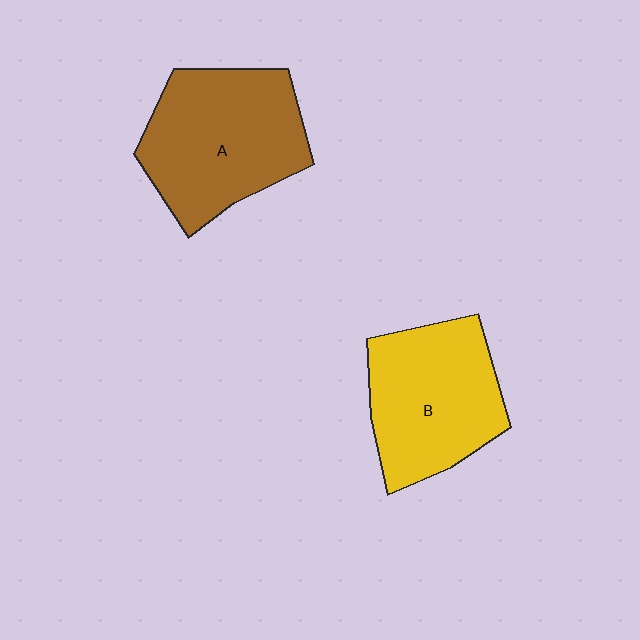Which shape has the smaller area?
Shape B (yellow).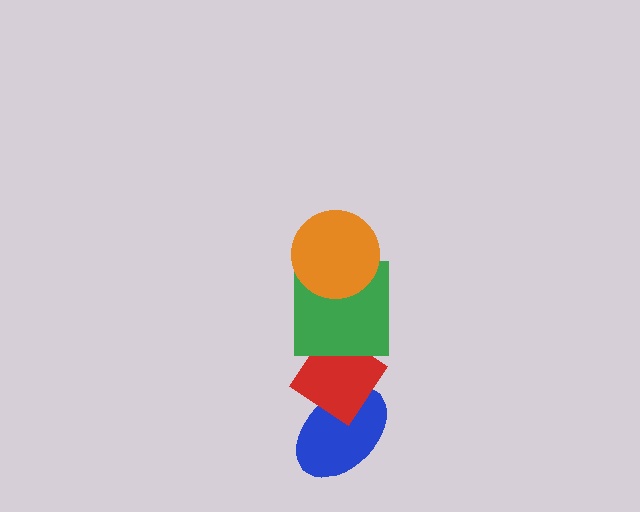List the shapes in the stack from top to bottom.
From top to bottom: the orange circle, the green square, the red diamond, the blue ellipse.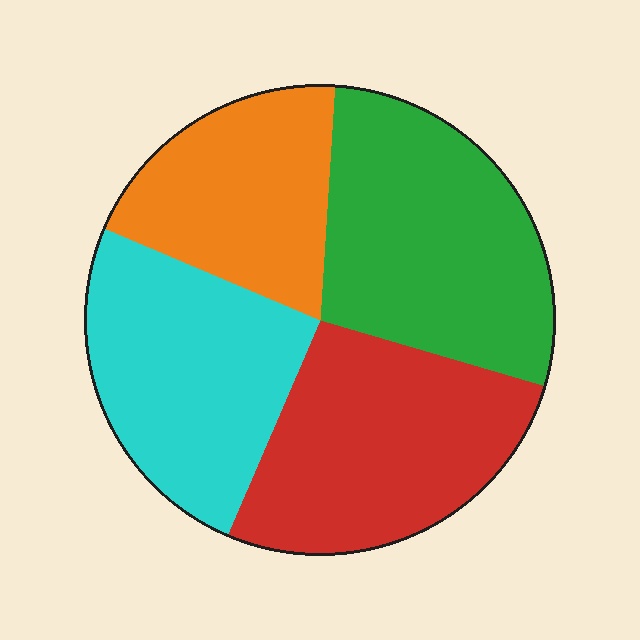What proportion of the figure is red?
Red takes up about one quarter (1/4) of the figure.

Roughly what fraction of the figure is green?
Green covers 29% of the figure.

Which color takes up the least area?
Orange, at roughly 20%.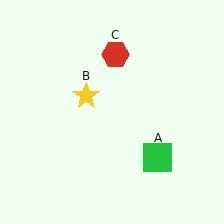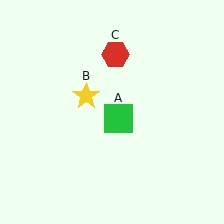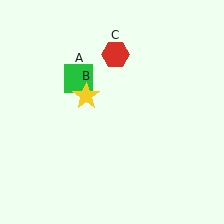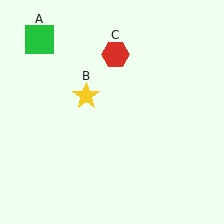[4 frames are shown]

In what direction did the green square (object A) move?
The green square (object A) moved up and to the left.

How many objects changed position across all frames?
1 object changed position: green square (object A).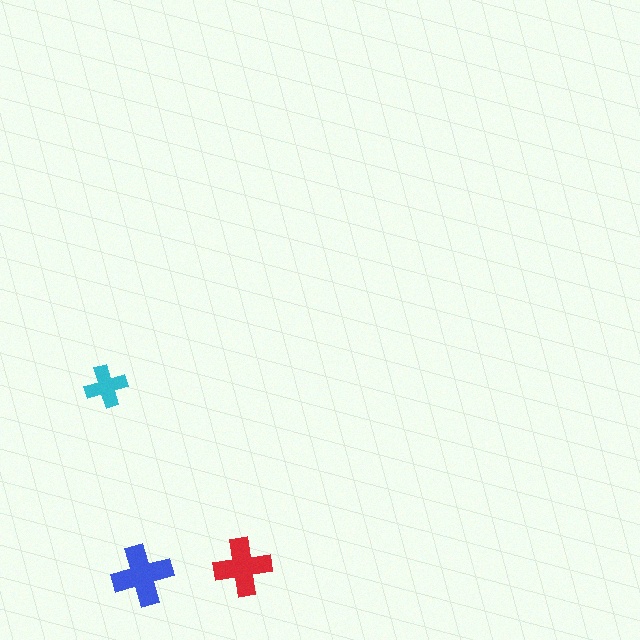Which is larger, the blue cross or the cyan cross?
The blue one.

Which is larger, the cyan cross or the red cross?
The red one.